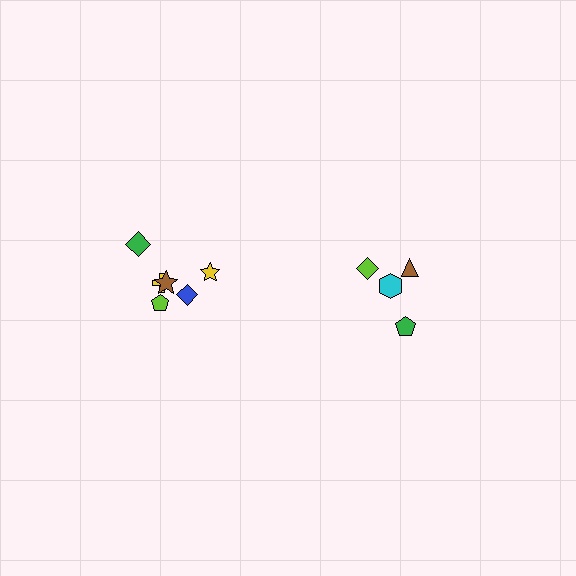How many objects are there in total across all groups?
There are 10 objects.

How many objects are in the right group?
There are 4 objects.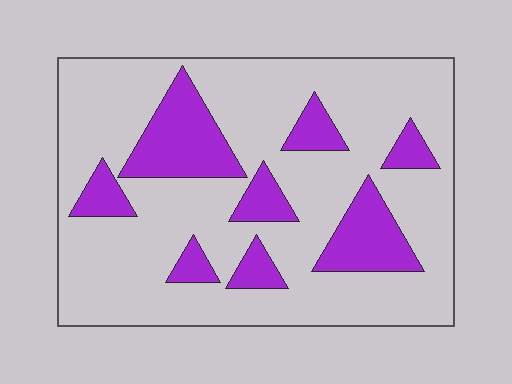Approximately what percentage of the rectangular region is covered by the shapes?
Approximately 25%.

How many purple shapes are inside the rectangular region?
8.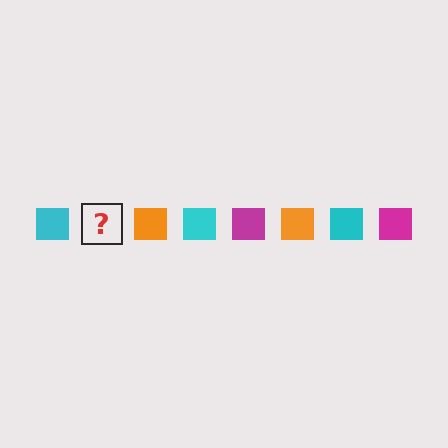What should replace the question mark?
The question mark should be replaced with a magenta square.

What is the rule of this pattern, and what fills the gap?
The rule is that the pattern cycles through cyan, magenta, orange squares. The gap should be filled with a magenta square.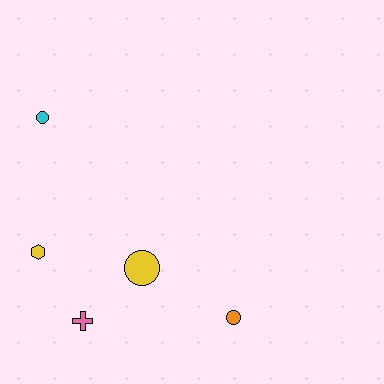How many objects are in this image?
There are 5 objects.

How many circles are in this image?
There are 3 circles.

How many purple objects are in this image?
There are no purple objects.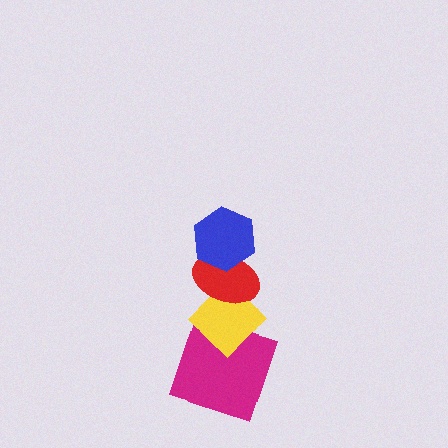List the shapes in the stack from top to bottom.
From top to bottom: the blue hexagon, the red ellipse, the yellow diamond, the magenta square.